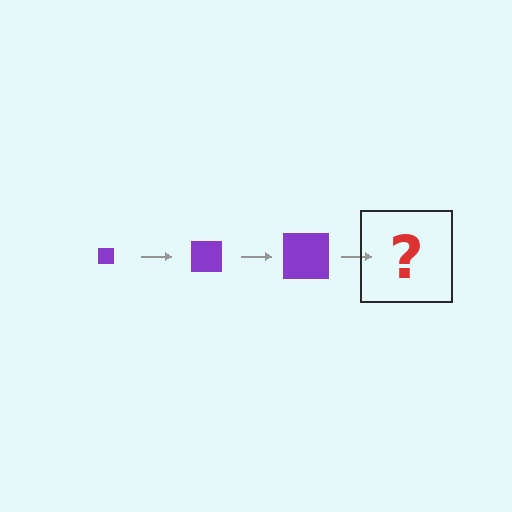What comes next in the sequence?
The next element should be a purple square, larger than the previous one.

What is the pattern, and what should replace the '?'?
The pattern is that the square gets progressively larger each step. The '?' should be a purple square, larger than the previous one.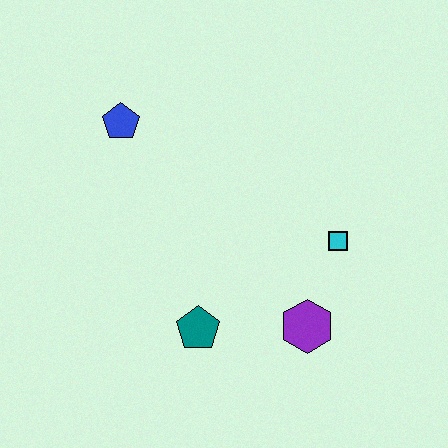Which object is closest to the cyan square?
The purple hexagon is closest to the cyan square.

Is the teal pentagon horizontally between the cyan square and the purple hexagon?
No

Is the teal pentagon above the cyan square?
No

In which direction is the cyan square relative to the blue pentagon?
The cyan square is to the right of the blue pentagon.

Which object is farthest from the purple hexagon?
The blue pentagon is farthest from the purple hexagon.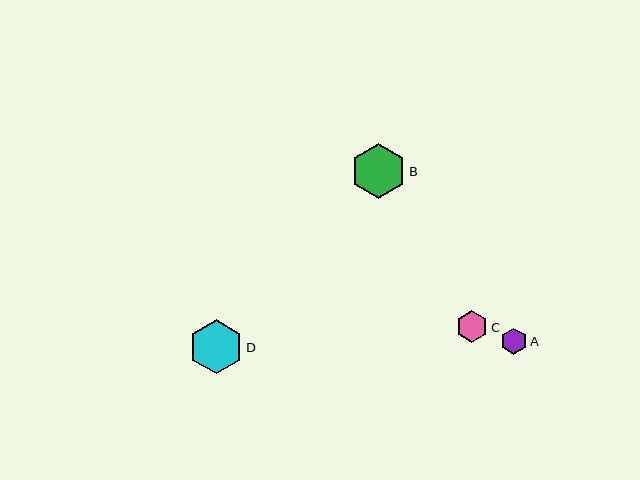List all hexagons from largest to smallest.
From largest to smallest: B, D, C, A.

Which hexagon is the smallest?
Hexagon A is the smallest with a size of approximately 26 pixels.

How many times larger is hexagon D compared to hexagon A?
Hexagon D is approximately 2.1 times the size of hexagon A.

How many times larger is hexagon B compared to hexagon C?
Hexagon B is approximately 1.8 times the size of hexagon C.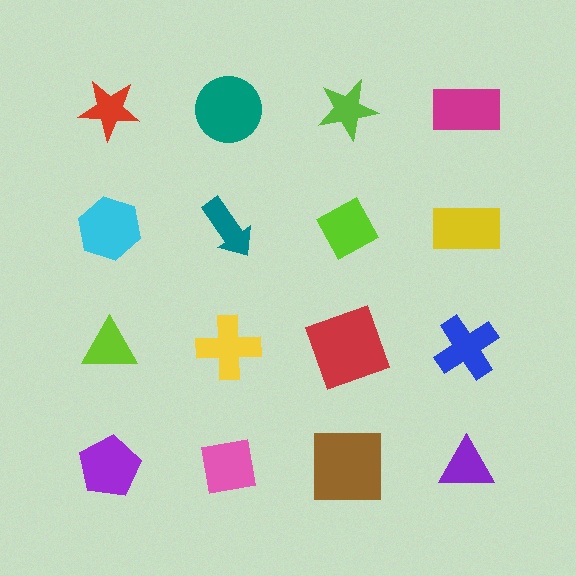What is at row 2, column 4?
A yellow rectangle.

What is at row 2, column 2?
A teal arrow.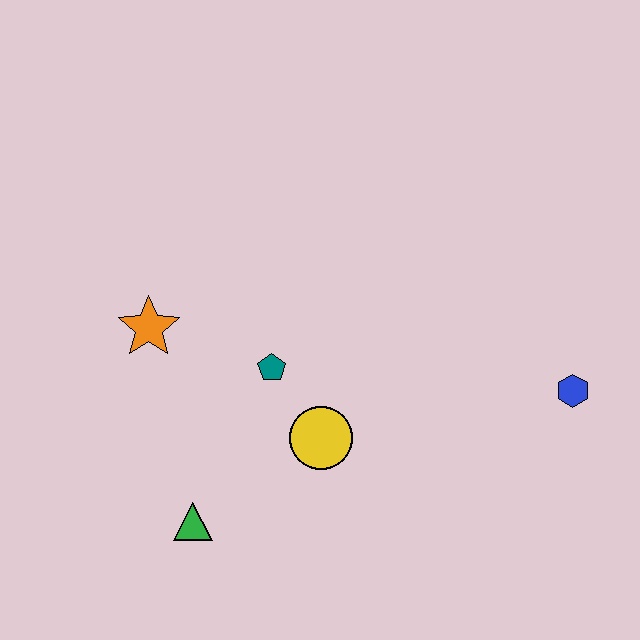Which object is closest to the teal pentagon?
The yellow circle is closest to the teal pentagon.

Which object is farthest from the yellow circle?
The blue hexagon is farthest from the yellow circle.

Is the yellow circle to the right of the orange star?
Yes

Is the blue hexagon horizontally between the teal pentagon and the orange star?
No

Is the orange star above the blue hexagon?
Yes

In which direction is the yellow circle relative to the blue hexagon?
The yellow circle is to the left of the blue hexagon.